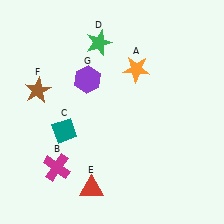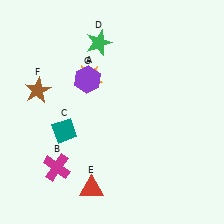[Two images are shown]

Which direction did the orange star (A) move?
The orange star (A) moved left.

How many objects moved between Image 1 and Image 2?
1 object moved between the two images.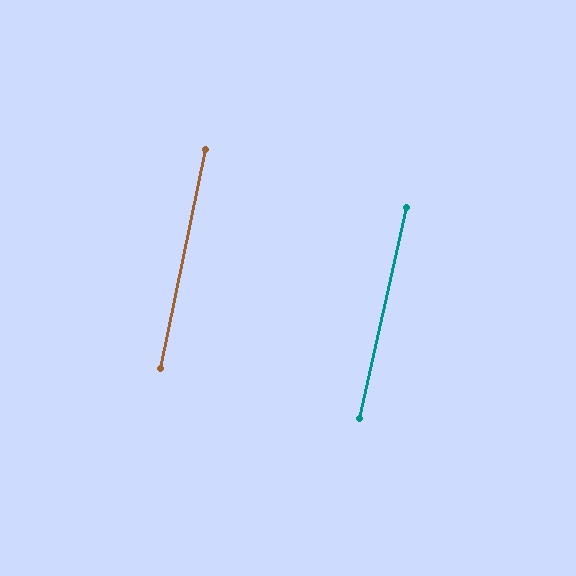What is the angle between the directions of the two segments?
Approximately 1 degree.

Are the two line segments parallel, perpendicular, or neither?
Parallel — their directions differ by only 1.0°.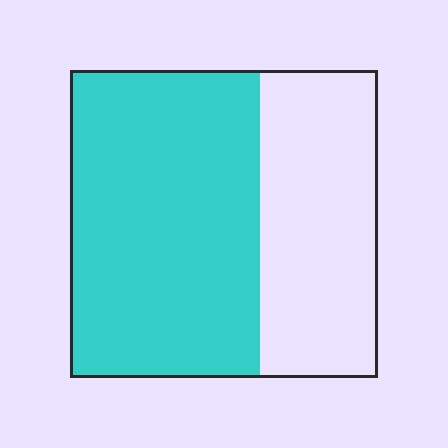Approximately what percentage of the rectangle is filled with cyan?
Approximately 60%.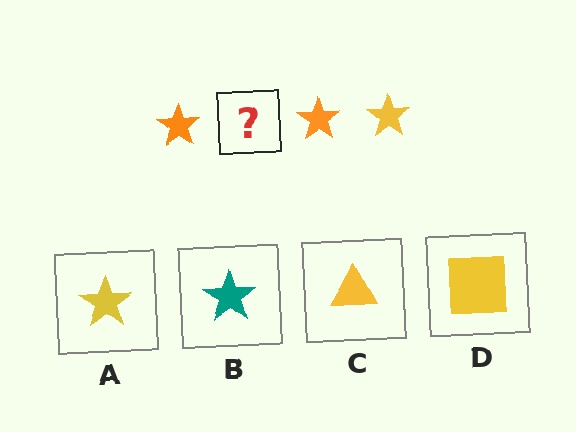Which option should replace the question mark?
Option A.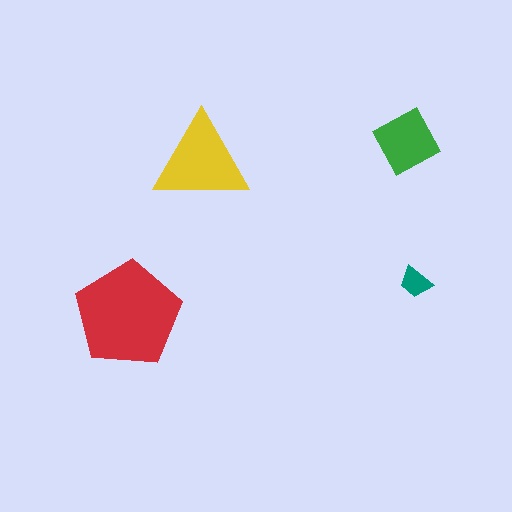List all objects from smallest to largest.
The teal trapezoid, the green square, the yellow triangle, the red pentagon.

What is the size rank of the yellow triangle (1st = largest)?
2nd.